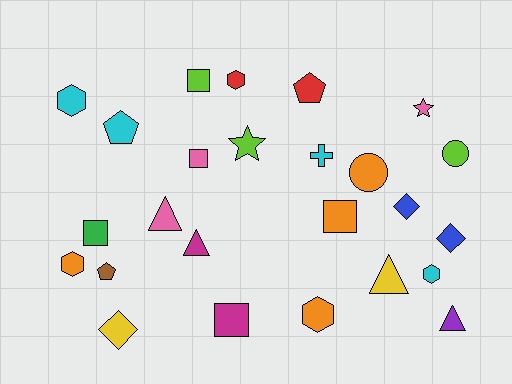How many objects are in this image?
There are 25 objects.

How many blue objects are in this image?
There are 2 blue objects.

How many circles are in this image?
There are 2 circles.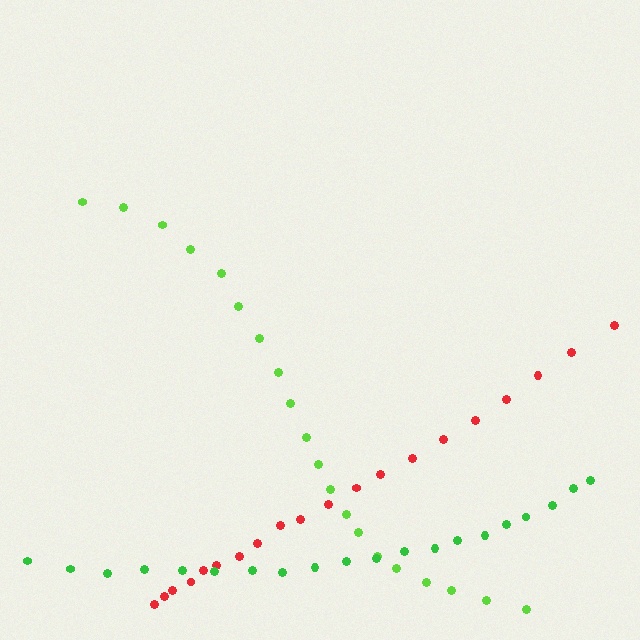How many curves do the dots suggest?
There are 3 distinct paths.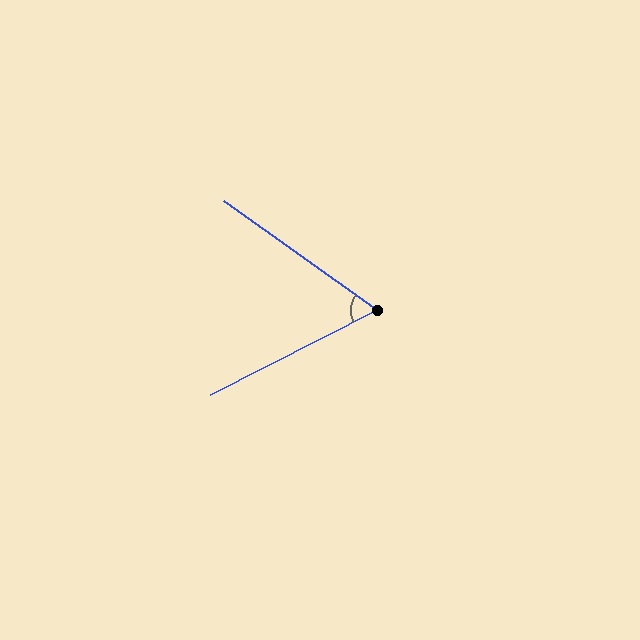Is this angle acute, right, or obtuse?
It is acute.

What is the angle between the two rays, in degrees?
Approximately 63 degrees.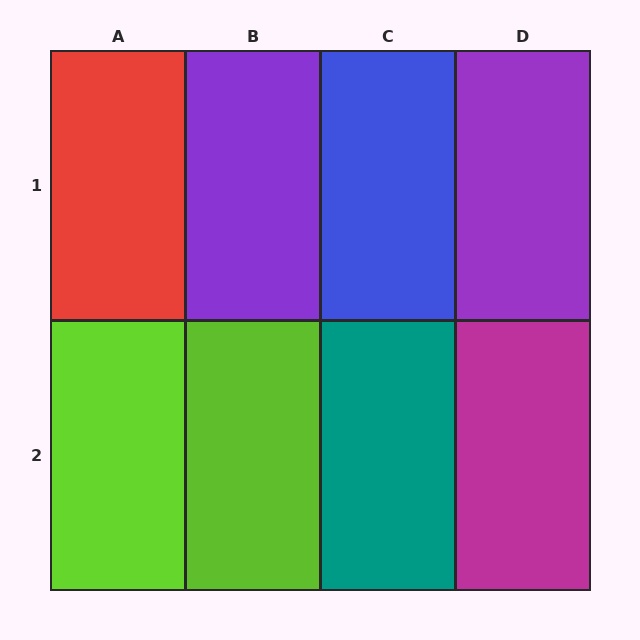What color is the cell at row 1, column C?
Blue.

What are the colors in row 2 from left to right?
Lime, lime, teal, magenta.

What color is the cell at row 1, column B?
Purple.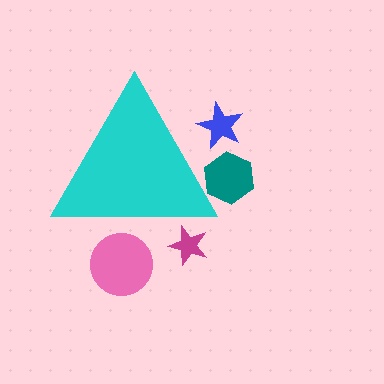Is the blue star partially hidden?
Yes, the blue star is partially hidden behind the cyan triangle.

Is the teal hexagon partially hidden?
Yes, the teal hexagon is partially hidden behind the cyan triangle.